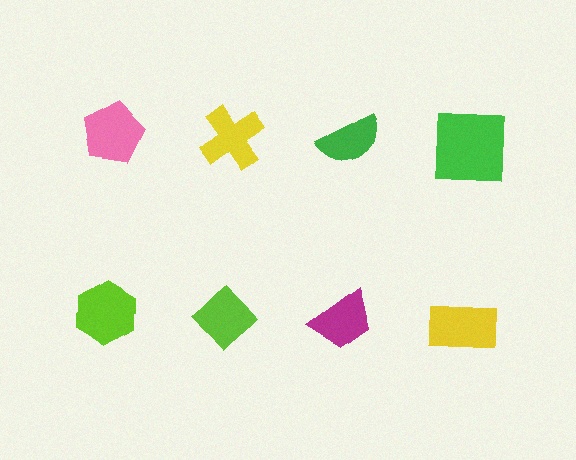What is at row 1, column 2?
A yellow cross.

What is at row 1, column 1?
A pink pentagon.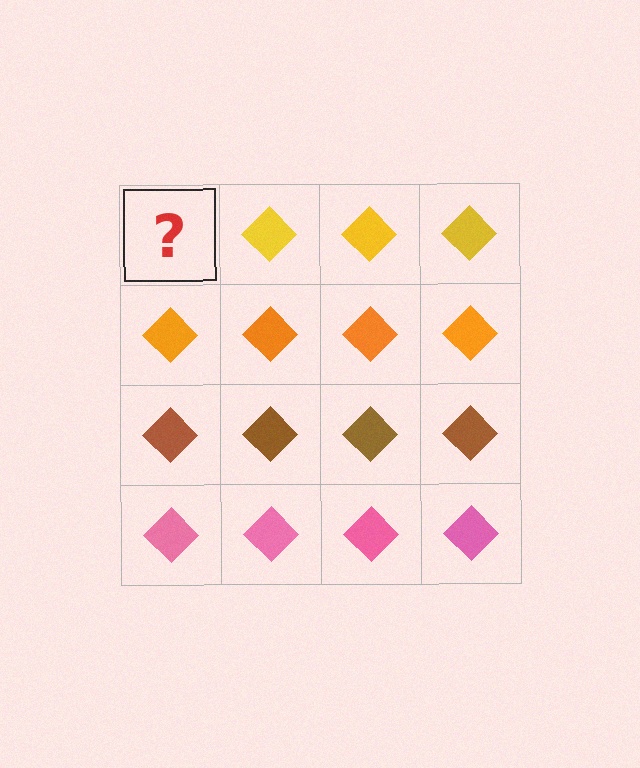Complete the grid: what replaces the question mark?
The question mark should be replaced with a yellow diamond.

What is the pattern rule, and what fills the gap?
The rule is that each row has a consistent color. The gap should be filled with a yellow diamond.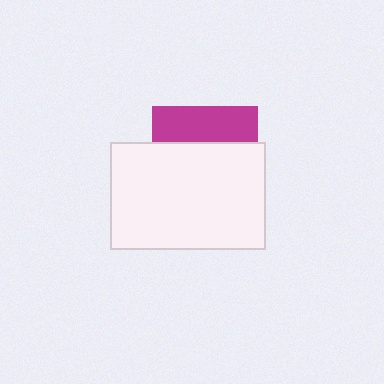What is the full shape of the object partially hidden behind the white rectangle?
The partially hidden object is a magenta square.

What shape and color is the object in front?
The object in front is a white rectangle.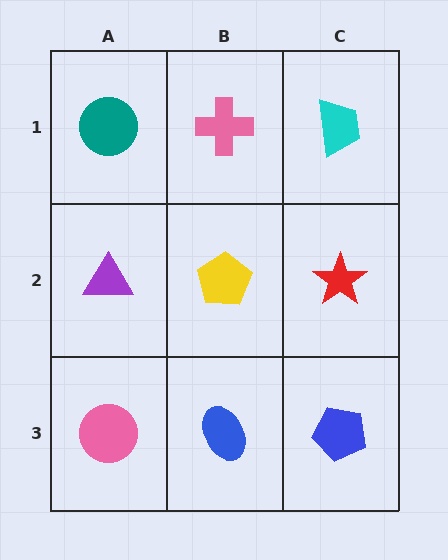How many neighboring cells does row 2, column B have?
4.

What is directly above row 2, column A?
A teal circle.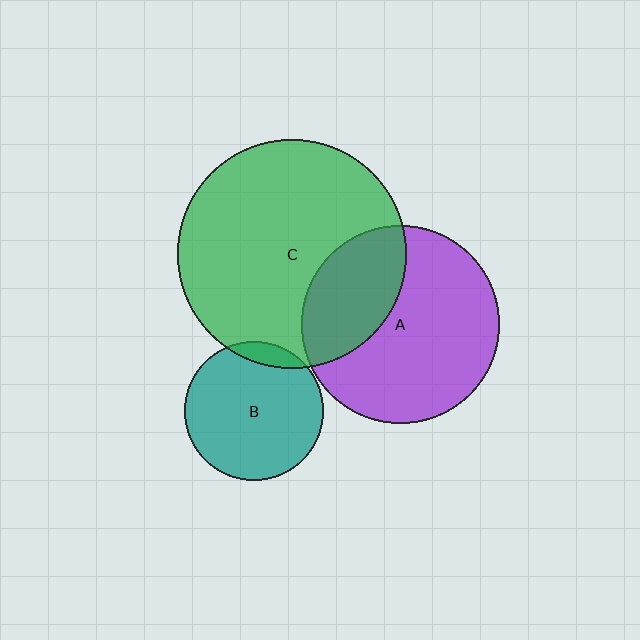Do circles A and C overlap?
Yes.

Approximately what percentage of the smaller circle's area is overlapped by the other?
Approximately 30%.